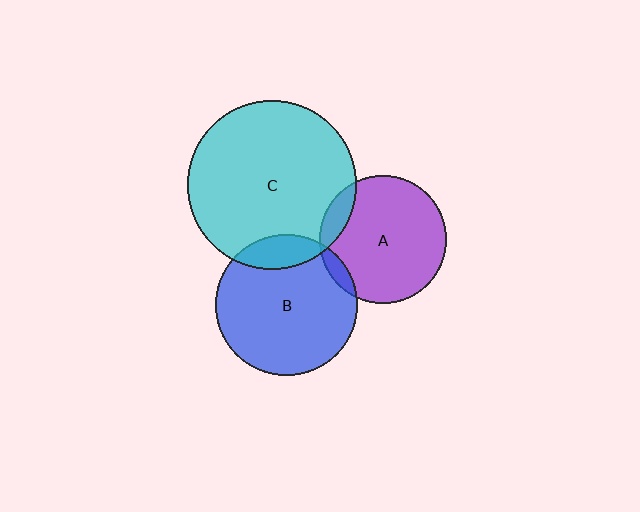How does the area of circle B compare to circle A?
Approximately 1.2 times.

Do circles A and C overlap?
Yes.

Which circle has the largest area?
Circle C (cyan).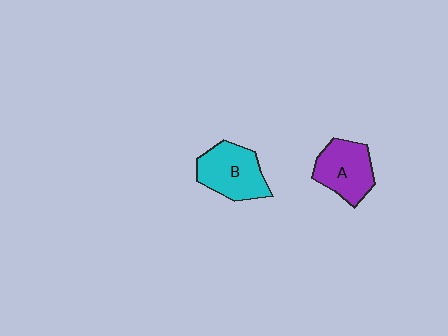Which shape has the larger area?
Shape B (cyan).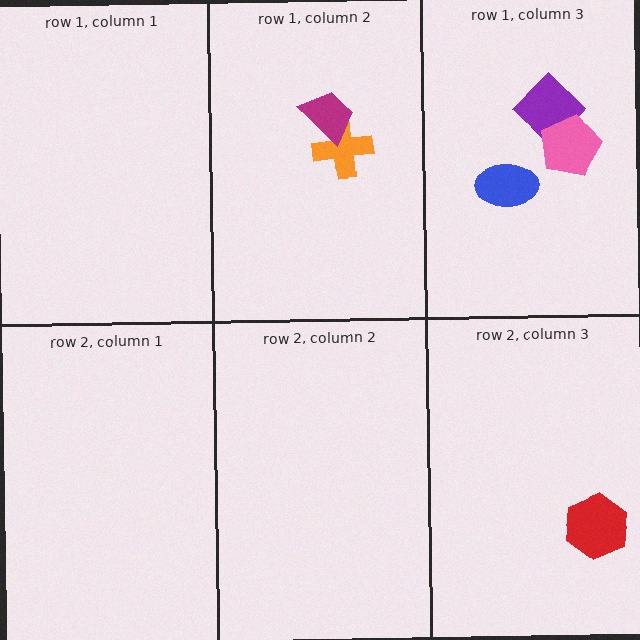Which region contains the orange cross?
The row 1, column 2 region.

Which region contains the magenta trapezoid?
The row 1, column 2 region.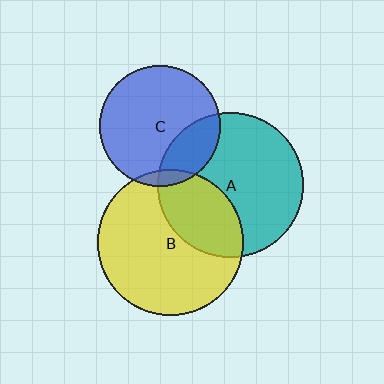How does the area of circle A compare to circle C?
Approximately 1.5 times.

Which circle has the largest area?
Circle B (yellow).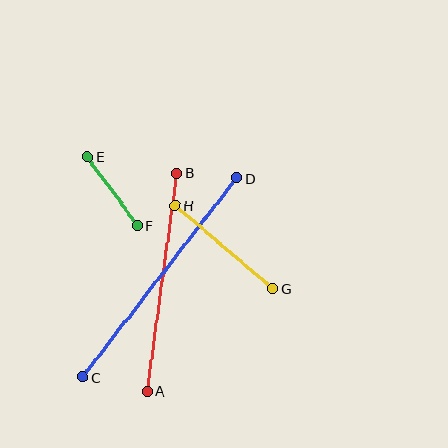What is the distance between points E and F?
The distance is approximately 85 pixels.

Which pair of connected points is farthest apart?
Points C and D are farthest apart.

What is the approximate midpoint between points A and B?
The midpoint is at approximately (162, 282) pixels.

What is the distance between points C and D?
The distance is approximately 252 pixels.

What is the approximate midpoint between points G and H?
The midpoint is at approximately (224, 247) pixels.